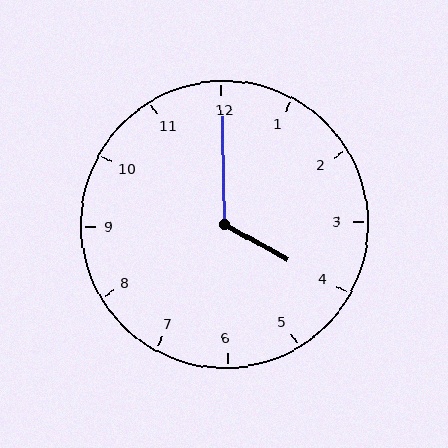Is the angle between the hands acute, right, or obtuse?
It is obtuse.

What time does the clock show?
4:00.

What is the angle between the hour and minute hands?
Approximately 120 degrees.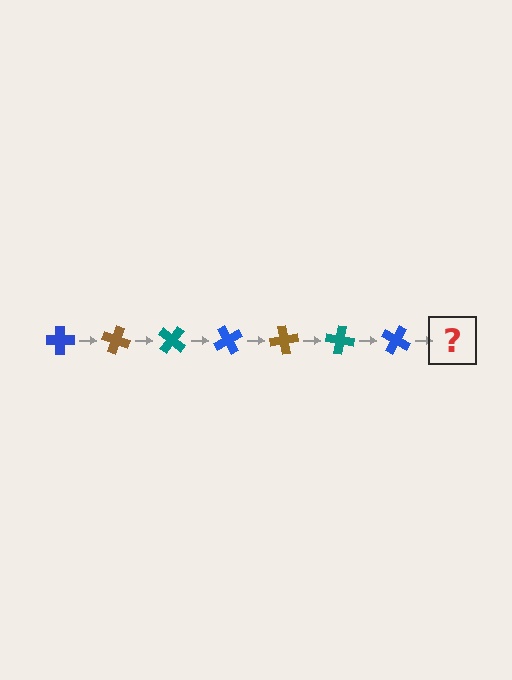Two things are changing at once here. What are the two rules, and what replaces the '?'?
The two rules are that it rotates 20 degrees each step and the color cycles through blue, brown, and teal. The '?' should be a brown cross, rotated 140 degrees from the start.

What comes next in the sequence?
The next element should be a brown cross, rotated 140 degrees from the start.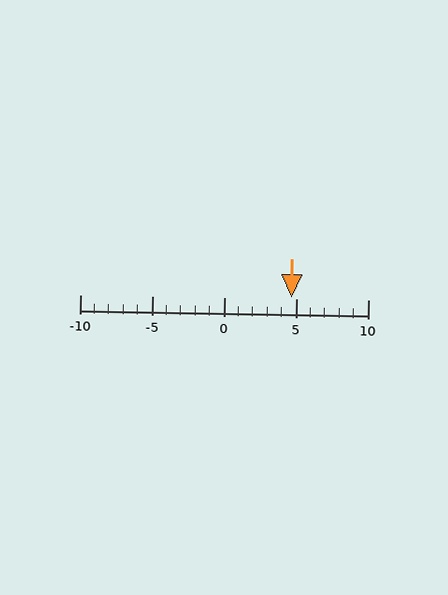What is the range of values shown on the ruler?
The ruler shows values from -10 to 10.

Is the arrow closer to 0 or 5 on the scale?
The arrow is closer to 5.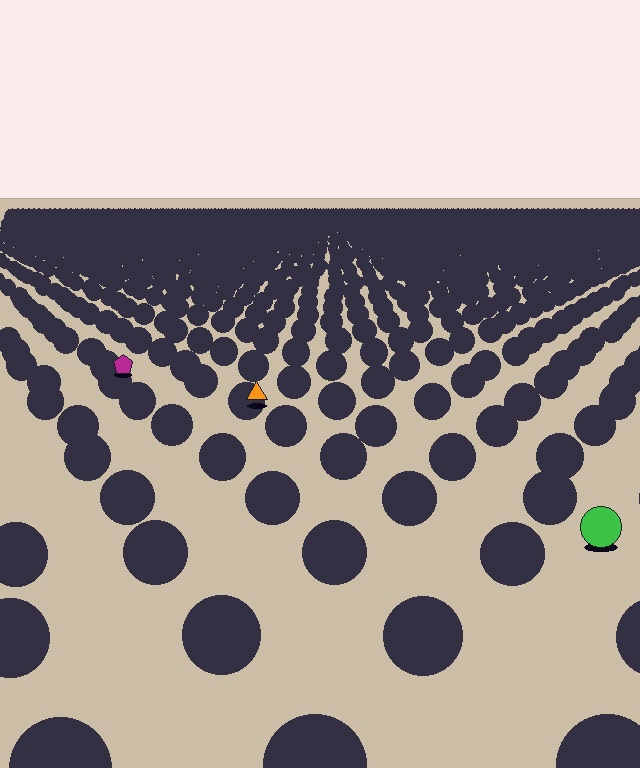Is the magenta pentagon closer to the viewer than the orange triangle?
No. The orange triangle is closer — you can tell from the texture gradient: the ground texture is coarser near it.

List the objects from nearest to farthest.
From nearest to farthest: the green circle, the orange triangle, the magenta pentagon.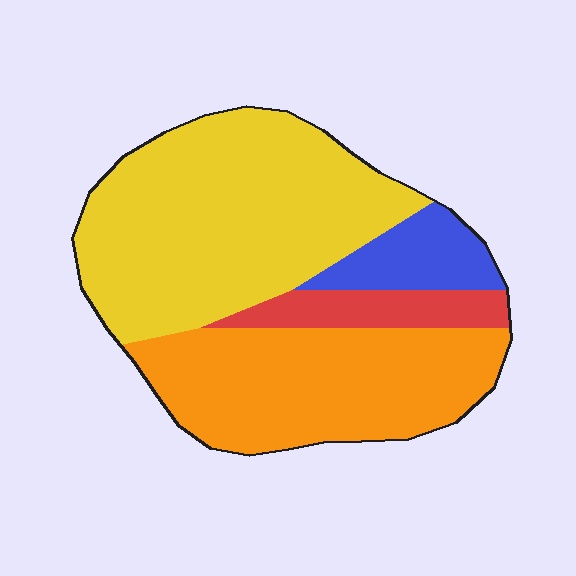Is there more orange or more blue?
Orange.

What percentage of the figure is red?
Red covers roughly 10% of the figure.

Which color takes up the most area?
Yellow, at roughly 45%.